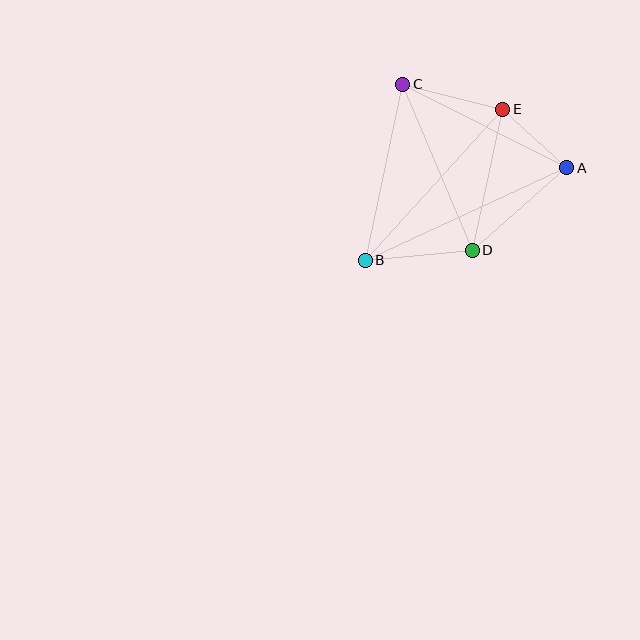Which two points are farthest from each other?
Points A and B are farthest from each other.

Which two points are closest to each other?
Points A and E are closest to each other.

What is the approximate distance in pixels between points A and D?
The distance between A and D is approximately 125 pixels.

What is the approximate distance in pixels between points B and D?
The distance between B and D is approximately 108 pixels.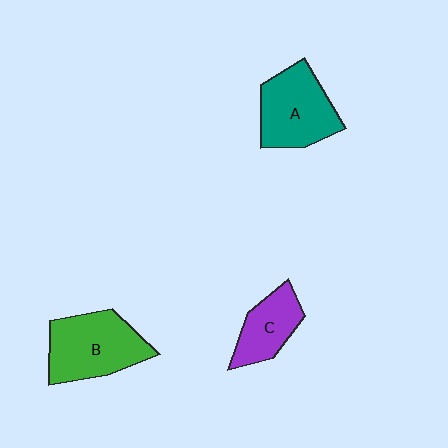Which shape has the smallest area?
Shape C (purple).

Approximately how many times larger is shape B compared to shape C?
Approximately 1.6 times.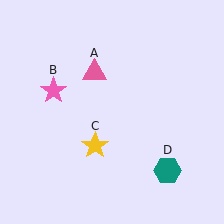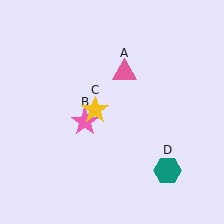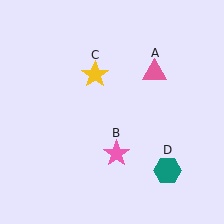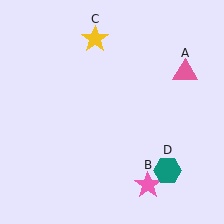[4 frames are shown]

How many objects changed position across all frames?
3 objects changed position: pink triangle (object A), pink star (object B), yellow star (object C).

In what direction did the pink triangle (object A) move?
The pink triangle (object A) moved right.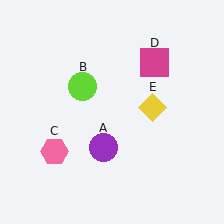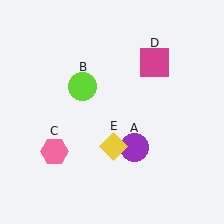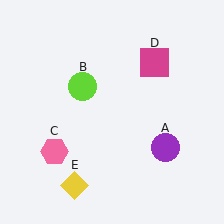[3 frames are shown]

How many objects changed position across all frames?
2 objects changed position: purple circle (object A), yellow diamond (object E).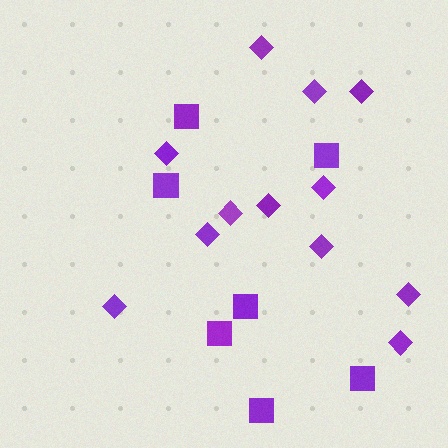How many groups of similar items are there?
There are 2 groups: one group of squares (7) and one group of diamonds (12).